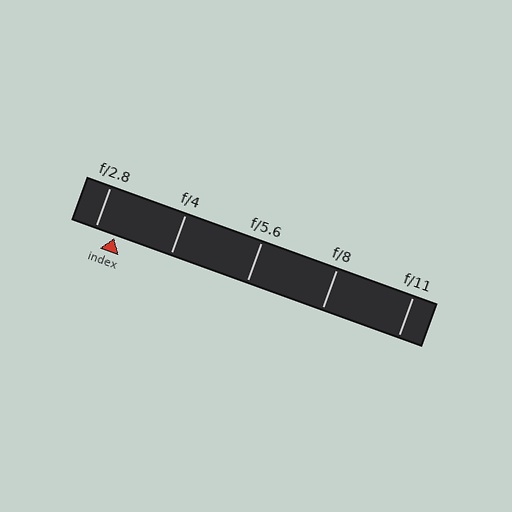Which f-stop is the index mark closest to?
The index mark is closest to f/2.8.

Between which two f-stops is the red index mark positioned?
The index mark is between f/2.8 and f/4.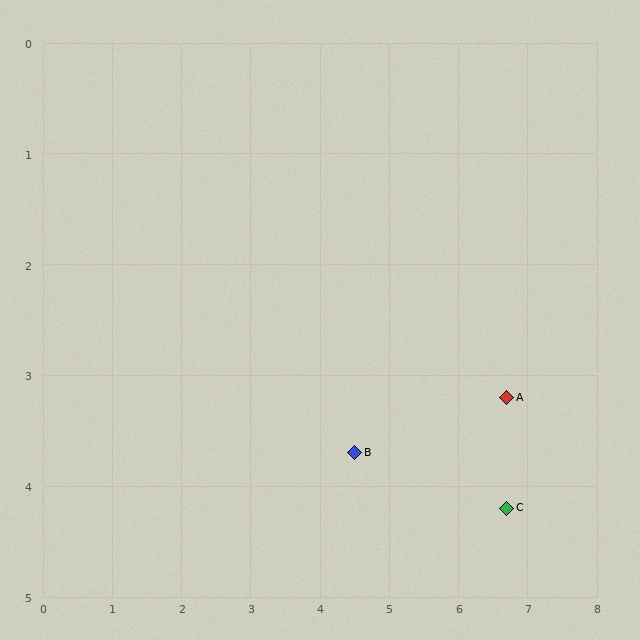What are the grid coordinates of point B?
Point B is at approximately (4.5, 3.7).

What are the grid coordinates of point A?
Point A is at approximately (6.7, 3.2).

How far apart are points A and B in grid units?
Points A and B are about 2.3 grid units apart.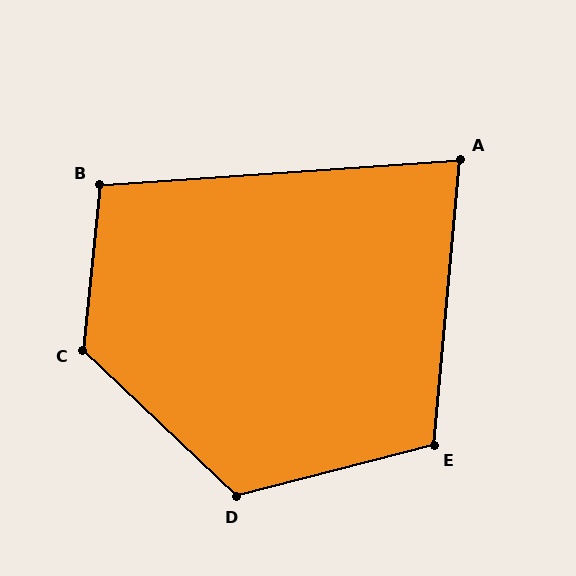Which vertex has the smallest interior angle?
A, at approximately 81 degrees.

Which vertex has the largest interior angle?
C, at approximately 128 degrees.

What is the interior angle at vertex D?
Approximately 122 degrees (obtuse).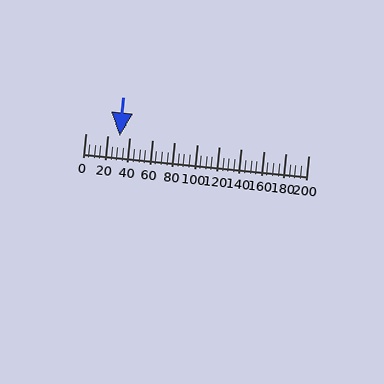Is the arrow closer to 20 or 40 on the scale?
The arrow is closer to 40.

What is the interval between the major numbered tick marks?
The major tick marks are spaced 20 units apart.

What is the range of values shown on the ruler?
The ruler shows values from 0 to 200.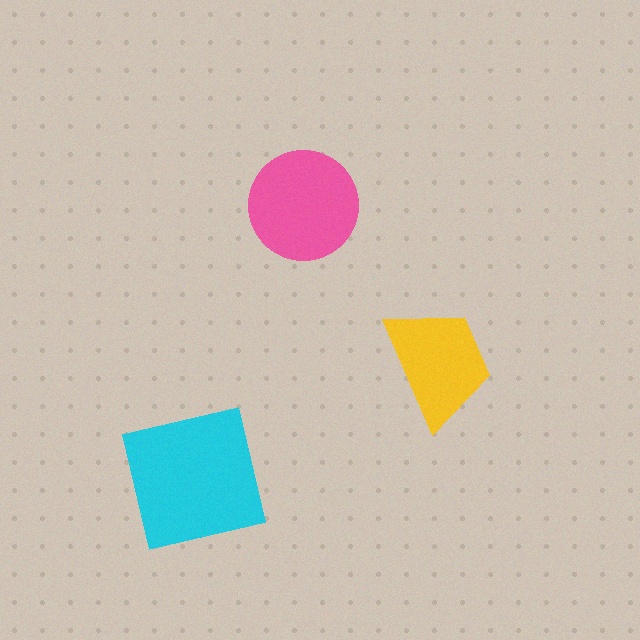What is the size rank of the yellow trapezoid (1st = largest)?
3rd.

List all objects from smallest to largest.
The yellow trapezoid, the pink circle, the cyan square.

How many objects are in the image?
There are 3 objects in the image.